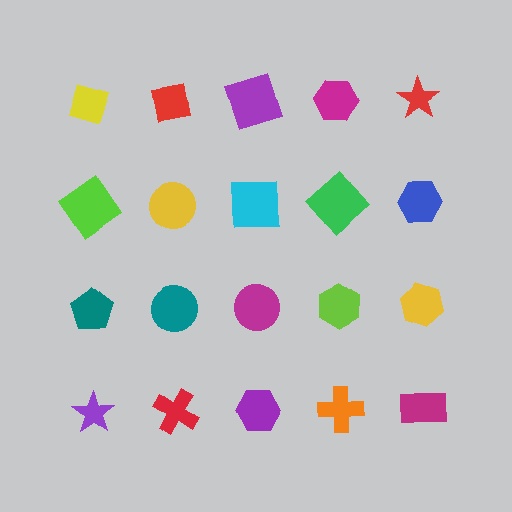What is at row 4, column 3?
A purple hexagon.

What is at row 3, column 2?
A teal circle.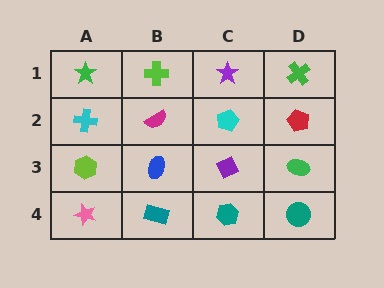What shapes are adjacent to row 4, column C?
A purple diamond (row 3, column C), a teal rectangle (row 4, column B), a teal circle (row 4, column D).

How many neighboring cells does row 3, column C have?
4.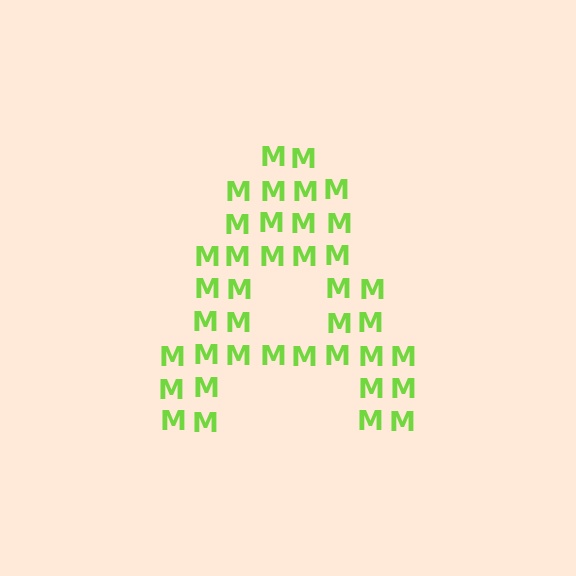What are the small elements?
The small elements are letter M's.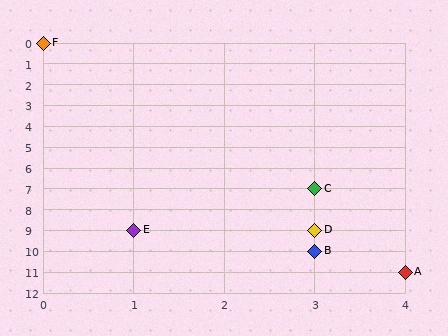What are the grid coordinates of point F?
Point F is at grid coordinates (0, 0).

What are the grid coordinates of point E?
Point E is at grid coordinates (1, 9).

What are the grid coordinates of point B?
Point B is at grid coordinates (3, 10).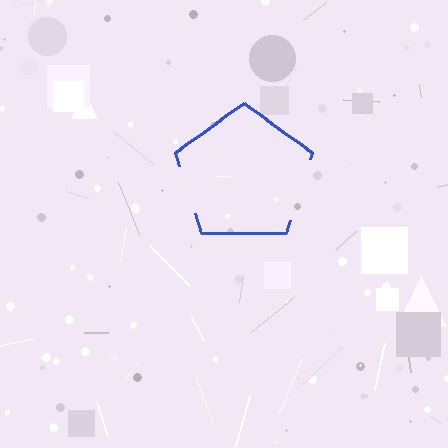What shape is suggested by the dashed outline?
The dashed outline suggests a pentagon.